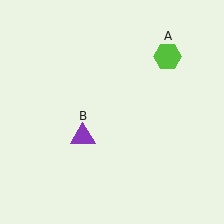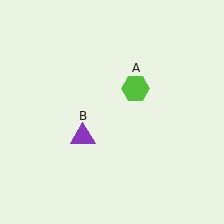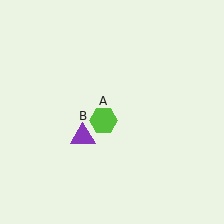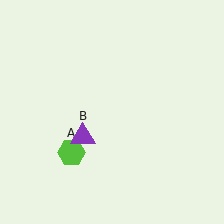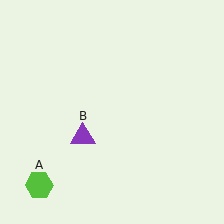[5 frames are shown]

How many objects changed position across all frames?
1 object changed position: lime hexagon (object A).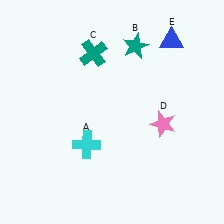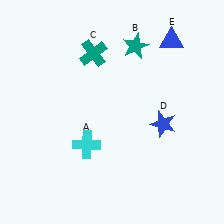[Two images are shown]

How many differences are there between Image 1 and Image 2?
There is 1 difference between the two images.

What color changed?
The star (D) changed from pink in Image 1 to blue in Image 2.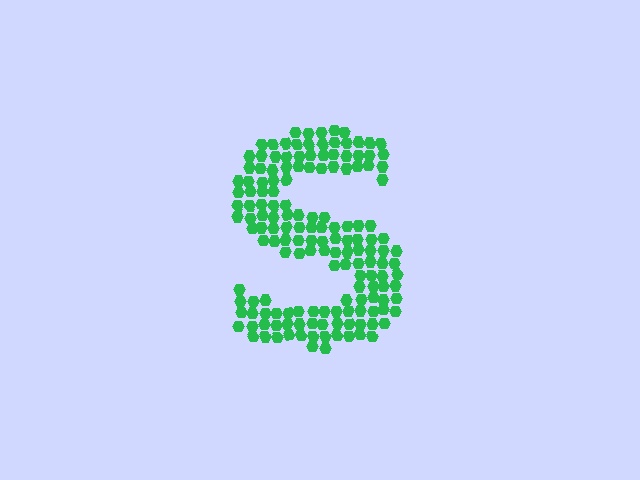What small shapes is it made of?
It is made of small hexagons.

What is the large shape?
The large shape is the letter S.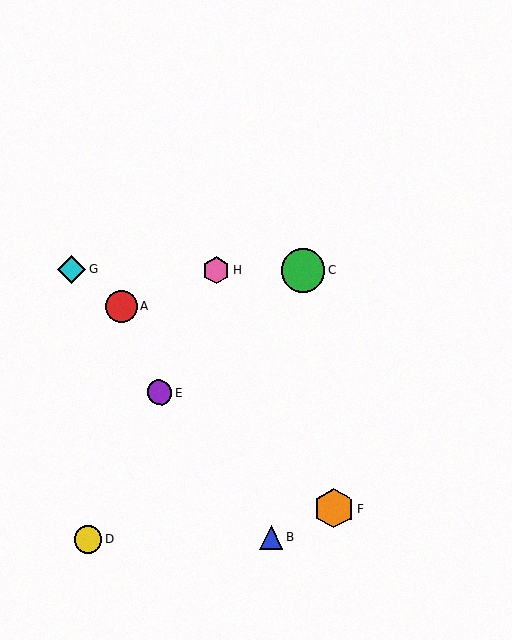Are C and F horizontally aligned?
No, C is at y≈271 and F is at y≈508.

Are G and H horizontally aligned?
Yes, both are at y≈269.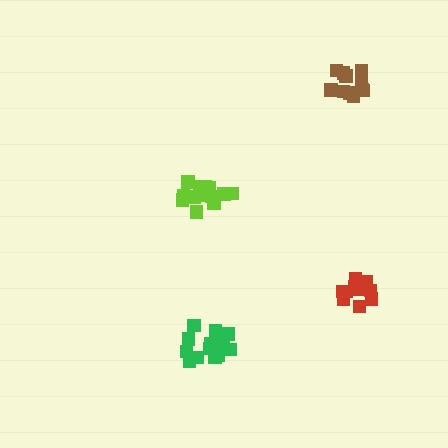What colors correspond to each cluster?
The clusters are colored: green, lime, brown, red.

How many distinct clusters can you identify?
There are 4 distinct clusters.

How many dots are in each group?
Group 1: 14 dots, Group 2: 16 dots, Group 3: 11 dots, Group 4: 12 dots (53 total).